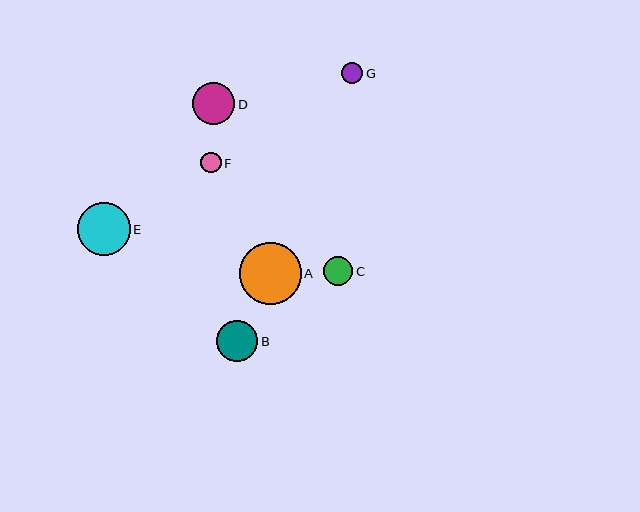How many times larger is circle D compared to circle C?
Circle D is approximately 1.4 times the size of circle C.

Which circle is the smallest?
Circle G is the smallest with a size of approximately 21 pixels.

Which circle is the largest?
Circle A is the largest with a size of approximately 62 pixels.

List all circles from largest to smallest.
From largest to smallest: A, E, D, B, C, F, G.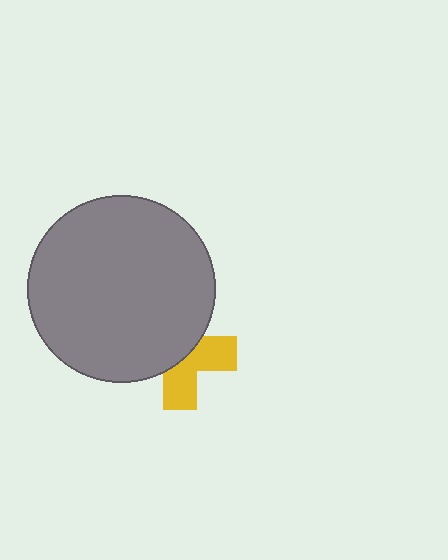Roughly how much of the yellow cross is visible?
About half of it is visible (roughly 46%).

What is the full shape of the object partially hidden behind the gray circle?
The partially hidden object is a yellow cross.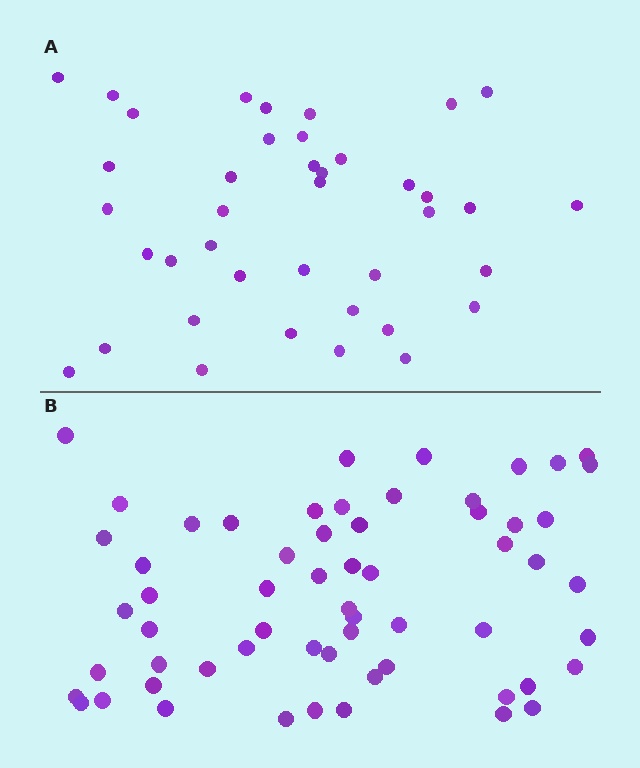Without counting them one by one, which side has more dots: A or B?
Region B (the bottom region) has more dots.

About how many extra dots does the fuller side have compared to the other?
Region B has approximately 20 more dots than region A.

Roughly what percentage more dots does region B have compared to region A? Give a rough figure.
About 50% more.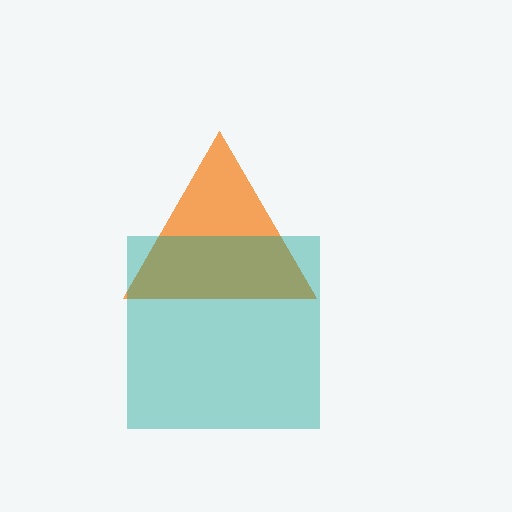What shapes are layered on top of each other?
The layered shapes are: an orange triangle, a teal square.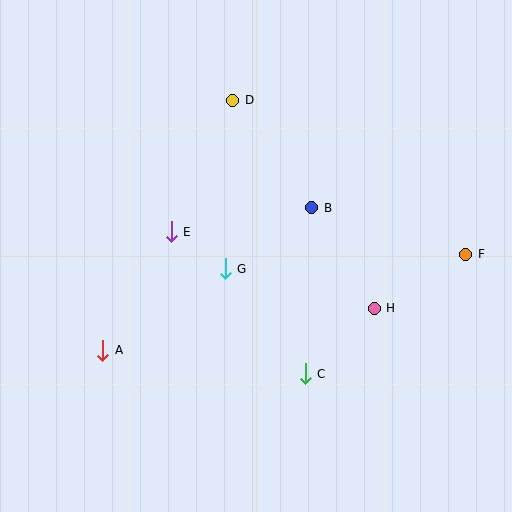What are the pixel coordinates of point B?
Point B is at (312, 208).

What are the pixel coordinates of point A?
Point A is at (103, 351).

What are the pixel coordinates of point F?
Point F is at (466, 254).